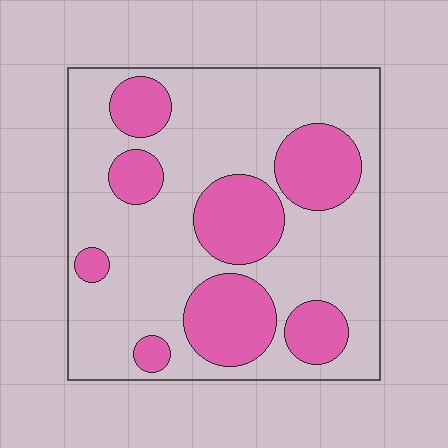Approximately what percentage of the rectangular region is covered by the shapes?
Approximately 30%.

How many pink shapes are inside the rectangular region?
8.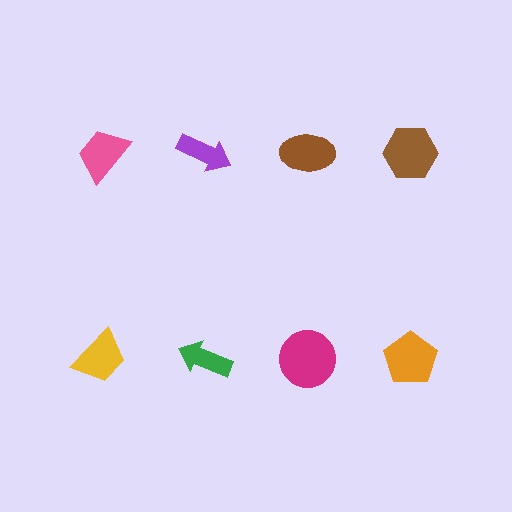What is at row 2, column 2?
A green arrow.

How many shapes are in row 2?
4 shapes.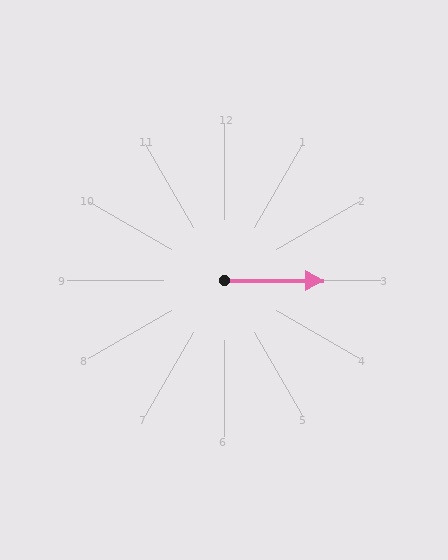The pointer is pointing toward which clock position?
Roughly 3 o'clock.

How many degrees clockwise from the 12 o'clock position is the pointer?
Approximately 90 degrees.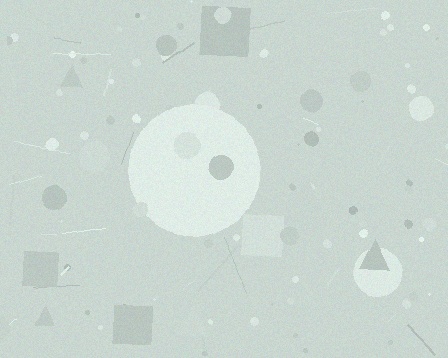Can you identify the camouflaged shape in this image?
The camouflaged shape is a circle.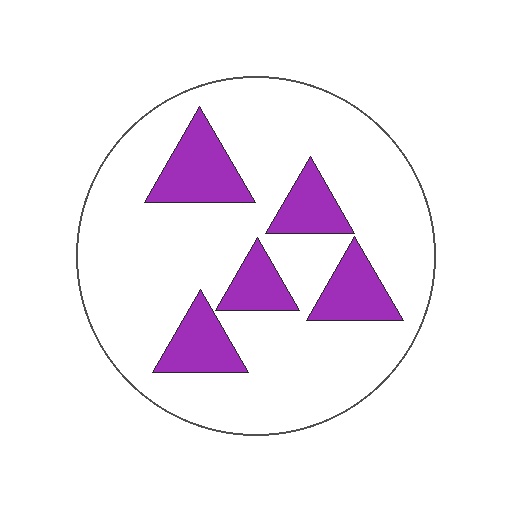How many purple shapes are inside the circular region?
5.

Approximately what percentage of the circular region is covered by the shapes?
Approximately 20%.